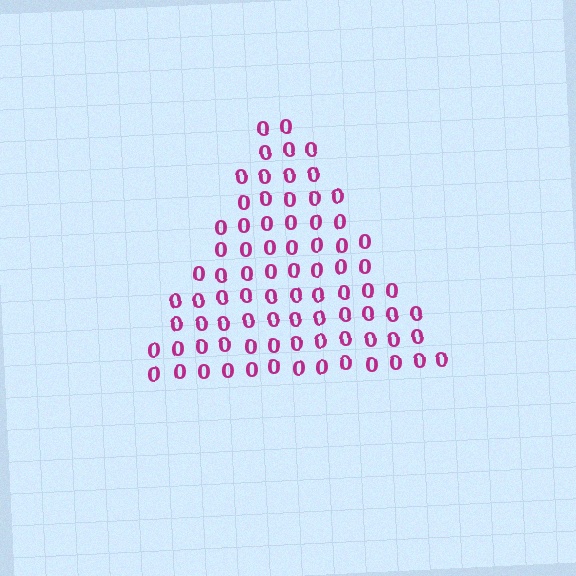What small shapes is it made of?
It is made of small digit 0's.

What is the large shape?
The large shape is a triangle.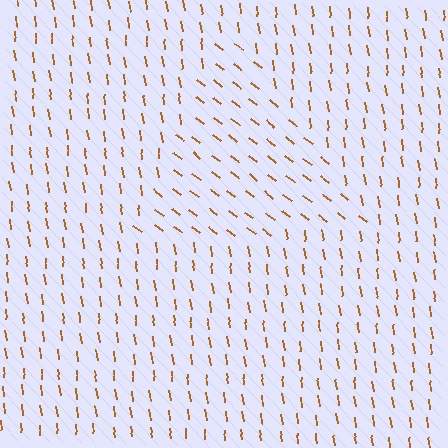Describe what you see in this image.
The image is filled with small brown line segments. A triangle region in the image has lines oriented differently from the surrounding lines, creating a visible texture boundary.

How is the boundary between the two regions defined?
The boundary is defined purely by a change in line orientation (approximately 45 degrees difference). All lines are the same color and thickness.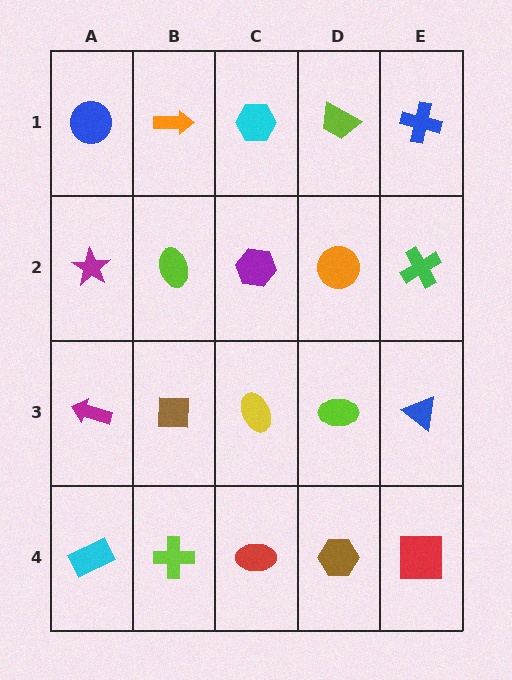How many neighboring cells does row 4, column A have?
2.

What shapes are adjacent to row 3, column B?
A lime ellipse (row 2, column B), a lime cross (row 4, column B), a magenta arrow (row 3, column A), a yellow ellipse (row 3, column C).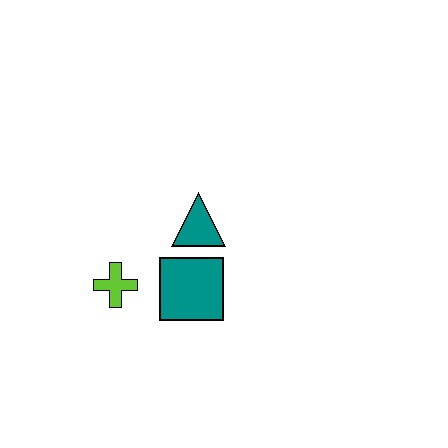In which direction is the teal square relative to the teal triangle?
The teal square is below the teal triangle.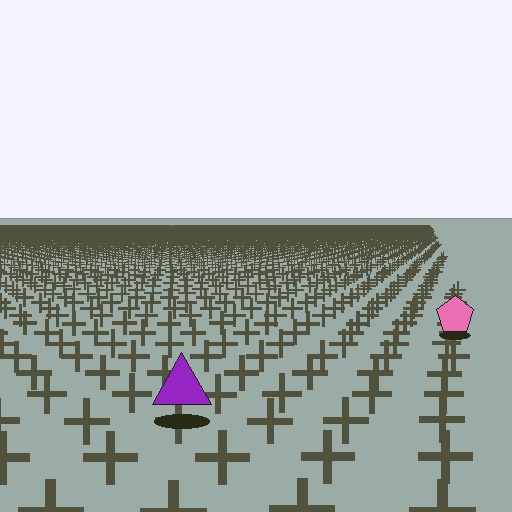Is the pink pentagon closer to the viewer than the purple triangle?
No. The purple triangle is closer — you can tell from the texture gradient: the ground texture is coarser near it.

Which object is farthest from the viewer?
The pink pentagon is farthest from the viewer. It appears smaller and the ground texture around it is denser.